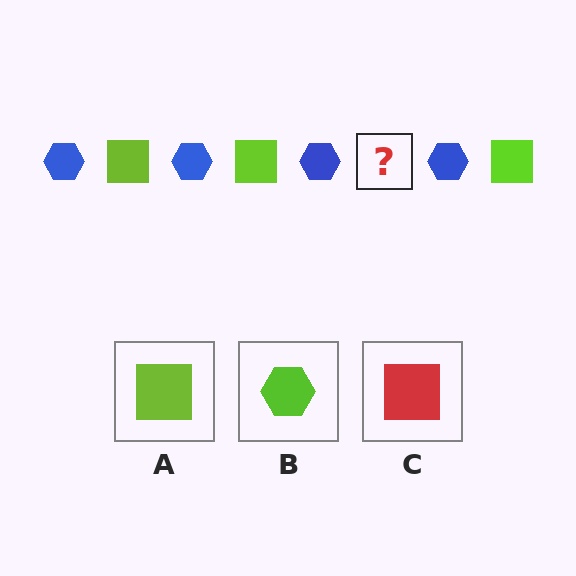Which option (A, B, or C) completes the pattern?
A.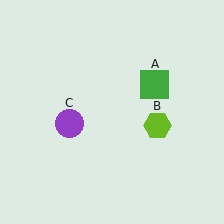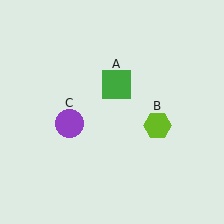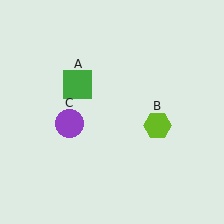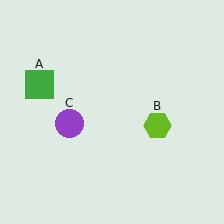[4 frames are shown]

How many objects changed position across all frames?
1 object changed position: green square (object A).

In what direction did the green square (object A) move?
The green square (object A) moved left.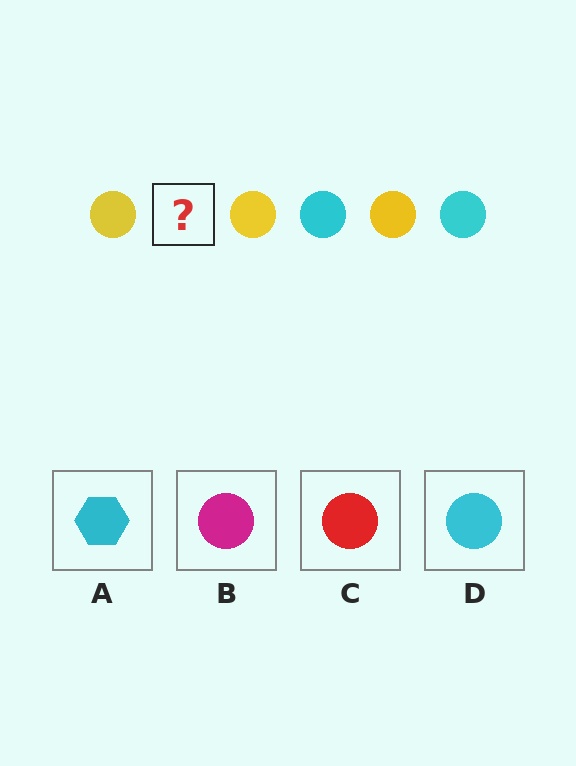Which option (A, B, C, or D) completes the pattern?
D.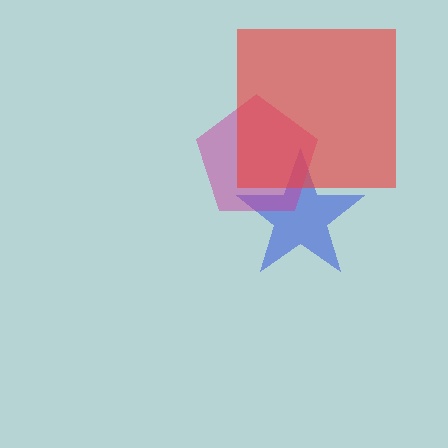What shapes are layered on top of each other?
The layered shapes are: a blue star, a magenta pentagon, a red square.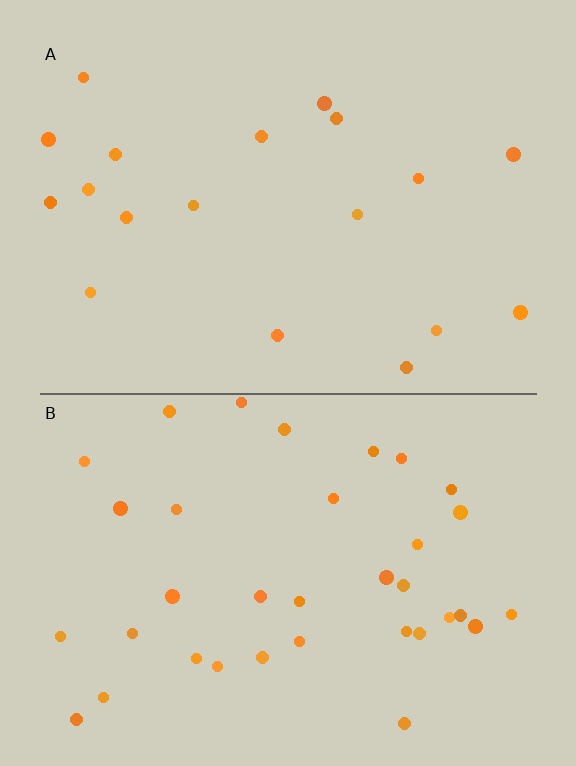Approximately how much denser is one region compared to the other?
Approximately 1.9× — region B over region A.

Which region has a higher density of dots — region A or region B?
B (the bottom).